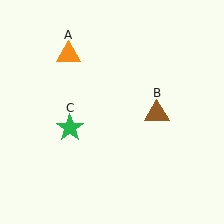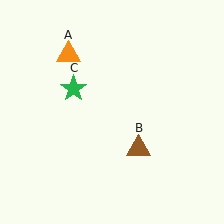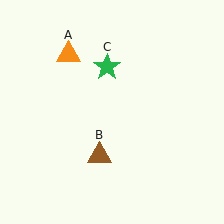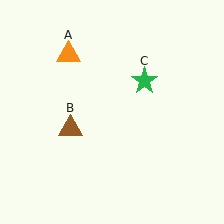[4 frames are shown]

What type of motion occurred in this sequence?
The brown triangle (object B), green star (object C) rotated clockwise around the center of the scene.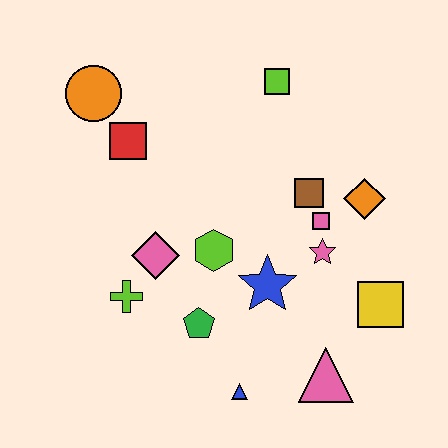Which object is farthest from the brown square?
The orange circle is farthest from the brown square.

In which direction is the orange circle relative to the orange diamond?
The orange circle is to the left of the orange diamond.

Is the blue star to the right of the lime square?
No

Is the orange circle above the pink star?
Yes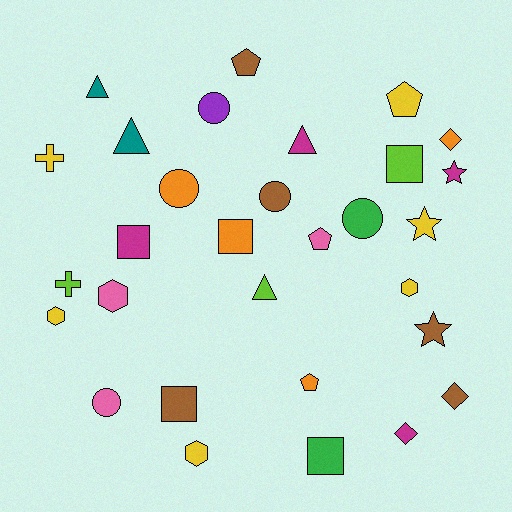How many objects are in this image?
There are 30 objects.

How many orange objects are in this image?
There are 4 orange objects.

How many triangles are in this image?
There are 4 triangles.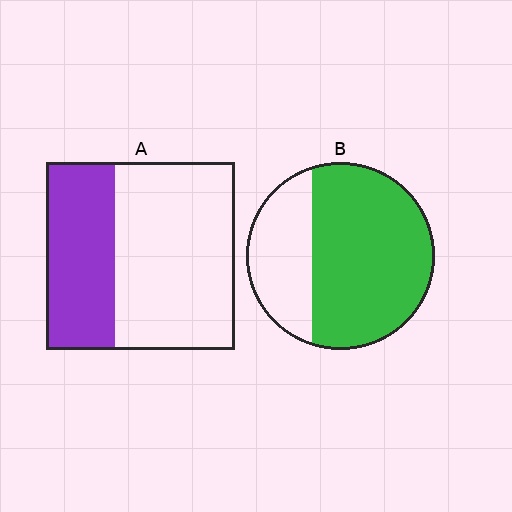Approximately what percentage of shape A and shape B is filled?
A is approximately 35% and B is approximately 70%.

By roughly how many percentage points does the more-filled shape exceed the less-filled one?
By roughly 30 percentage points (B over A).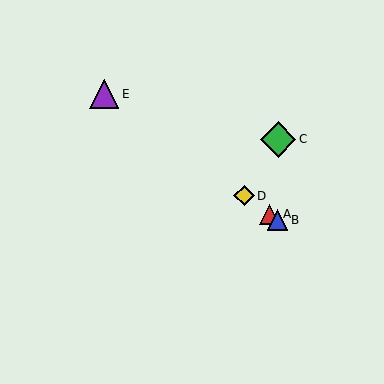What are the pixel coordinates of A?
Object A is at (270, 214).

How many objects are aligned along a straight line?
4 objects (A, B, D, E) are aligned along a straight line.